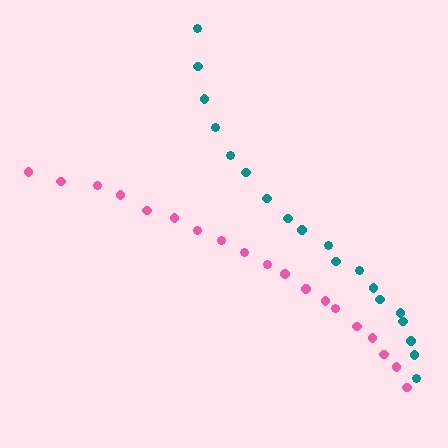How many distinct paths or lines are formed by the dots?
There are 2 distinct paths.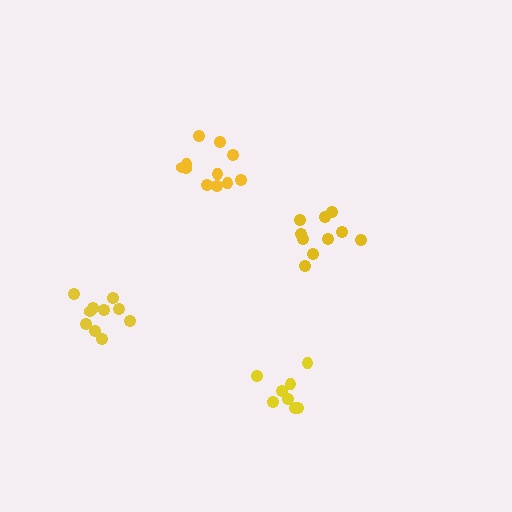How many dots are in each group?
Group 1: 11 dots, Group 2: 10 dots, Group 3: 8 dots, Group 4: 10 dots (39 total).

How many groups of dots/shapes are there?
There are 4 groups.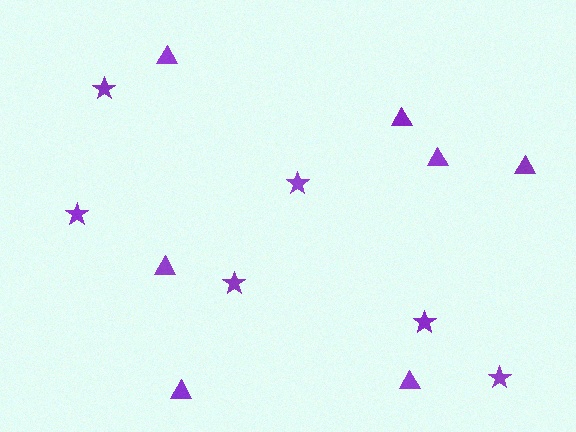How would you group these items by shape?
There are 2 groups: one group of triangles (7) and one group of stars (6).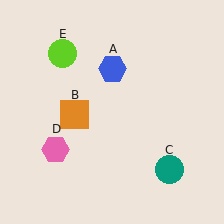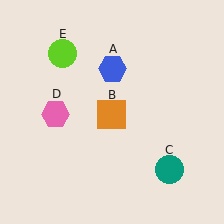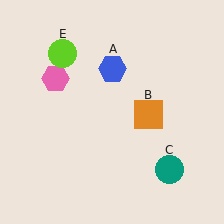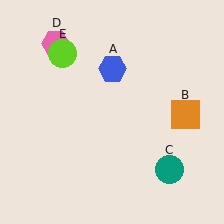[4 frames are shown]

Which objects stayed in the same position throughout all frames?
Blue hexagon (object A) and teal circle (object C) and lime circle (object E) remained stationary.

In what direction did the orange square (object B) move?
The orange square (object B) moved right.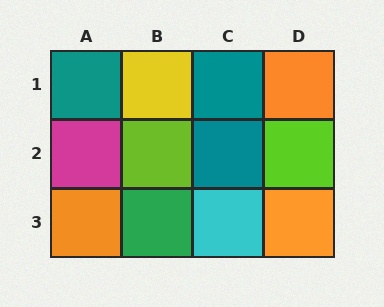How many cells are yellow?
1 cell is yellow.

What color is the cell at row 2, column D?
Lime.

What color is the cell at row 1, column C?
Teal.